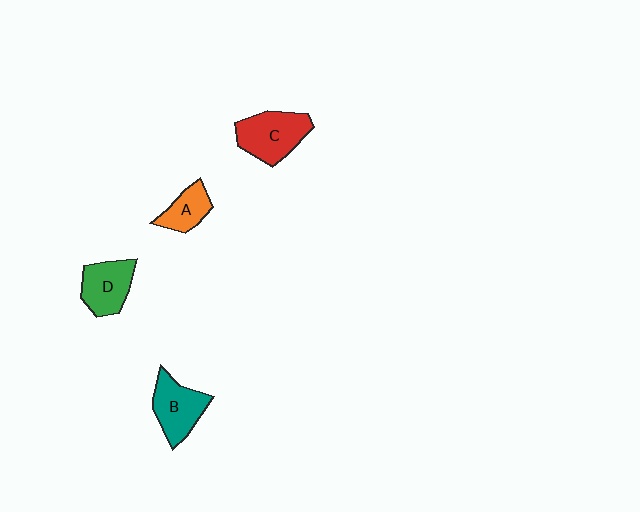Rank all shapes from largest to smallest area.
From largest to smallest: C (red), B (teal), D (green), A (orange).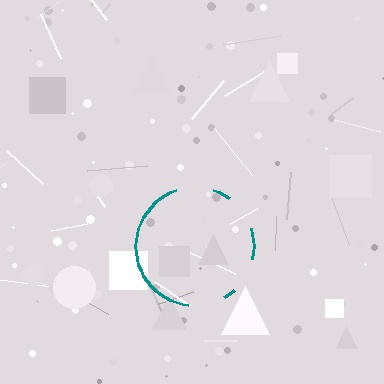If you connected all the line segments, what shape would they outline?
They would outline a circle.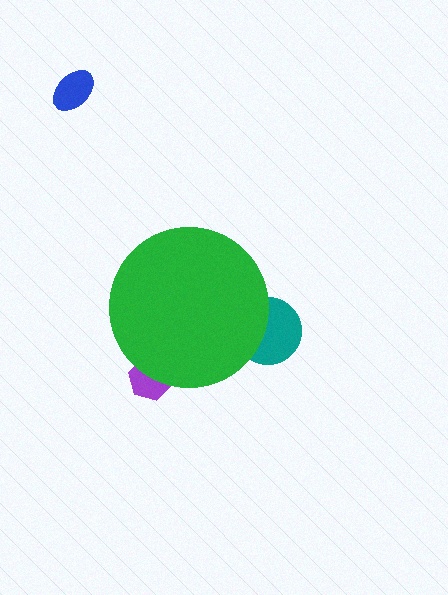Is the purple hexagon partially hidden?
Yes, the purple hexagon is partially hidden behind the green circle.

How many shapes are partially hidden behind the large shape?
2 shapes are partially hidden.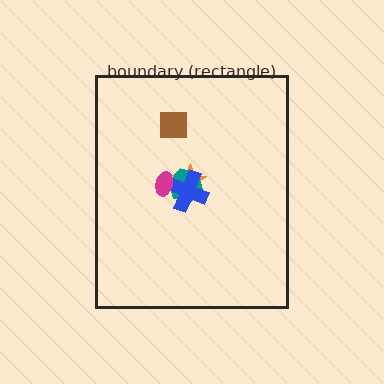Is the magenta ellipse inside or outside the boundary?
Inside.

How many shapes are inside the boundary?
5 inside, 0 outside.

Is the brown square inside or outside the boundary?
Inside.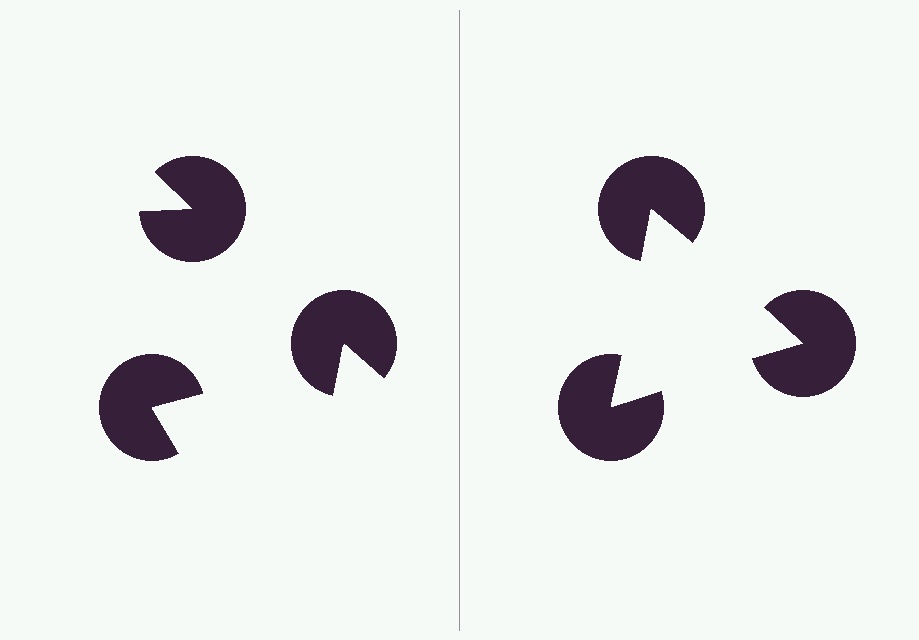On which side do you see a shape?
An illusory triangle appears on the right side. On the left side the wedge cuts are rotated, so no coherent shape forms.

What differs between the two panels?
The pac-man discs are positioned identically on both sides; only the wedge orientations differ. On the right they align to a triangle; on the left they are misaligned.